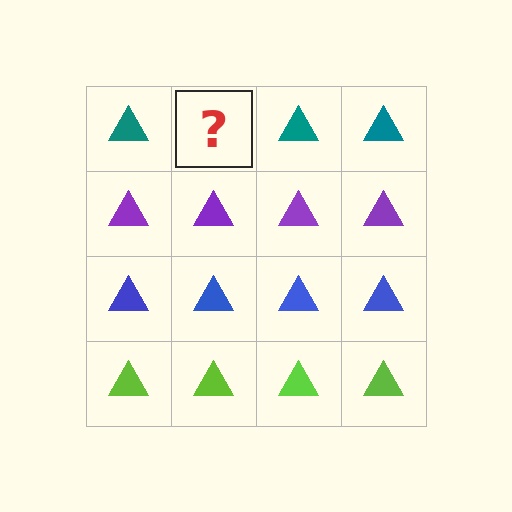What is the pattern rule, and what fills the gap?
The rule is that each row has a consistent color. The gap should be filled with a teal triangle.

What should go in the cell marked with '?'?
The missing cell should contain a teal triangle.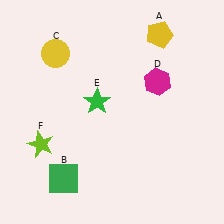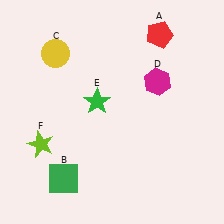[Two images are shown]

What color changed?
The pentagon (A) changed from yellow in Image 1 to red in Image 2.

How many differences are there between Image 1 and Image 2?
There is 1 difference between the two images.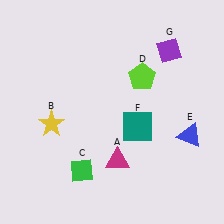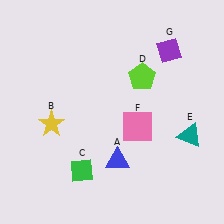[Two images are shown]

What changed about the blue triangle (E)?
In Image 1, E is blue. In Image 2, it changed to teal.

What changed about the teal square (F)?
In Image 1, F is teal. In Image 2, it changed to pink.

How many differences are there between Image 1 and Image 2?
There are 3 differences between the two images.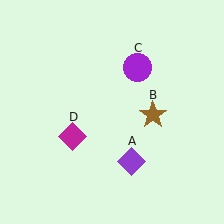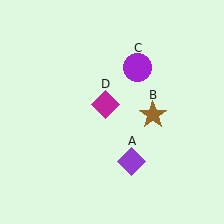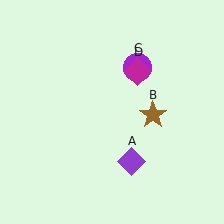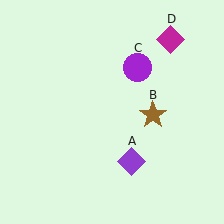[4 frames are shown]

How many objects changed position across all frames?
1 object changed position: magenta diamond (object D).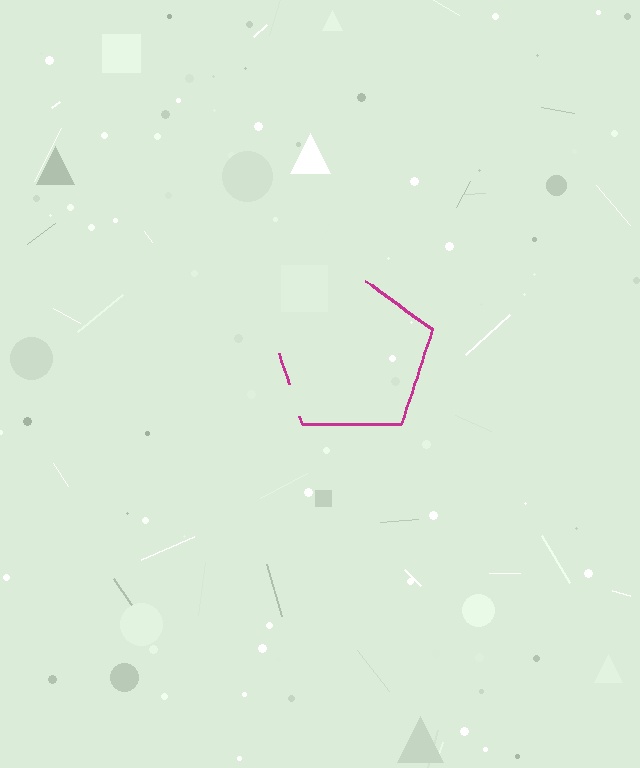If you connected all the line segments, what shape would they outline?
They would outline a pentagon.